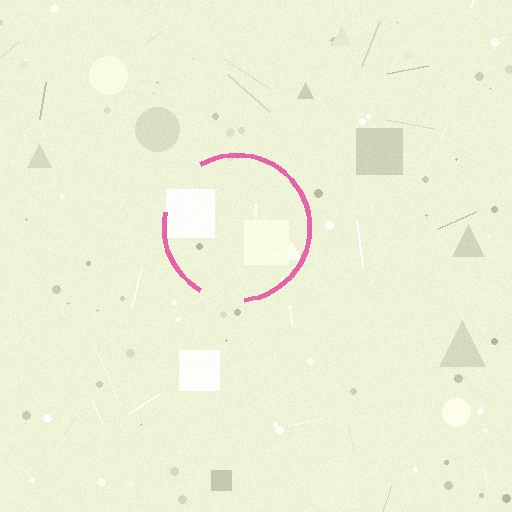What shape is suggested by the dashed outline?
The dashed outline suggests a circle.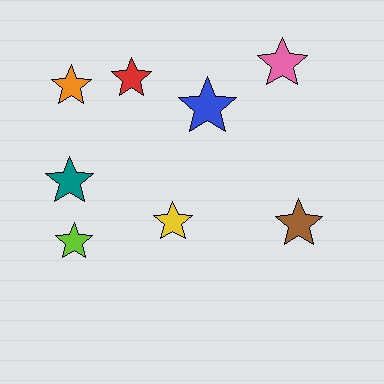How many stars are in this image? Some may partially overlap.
There are 8 stars.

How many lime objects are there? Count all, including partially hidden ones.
There is 1 lime object.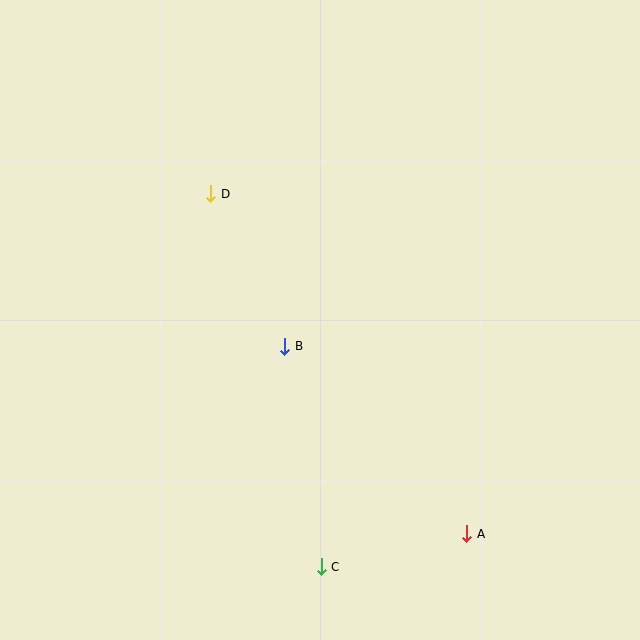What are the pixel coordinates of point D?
Point D is at (211, 194).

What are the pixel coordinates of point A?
Point A is at (467, 534).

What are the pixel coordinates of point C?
Point C is at (321, 567).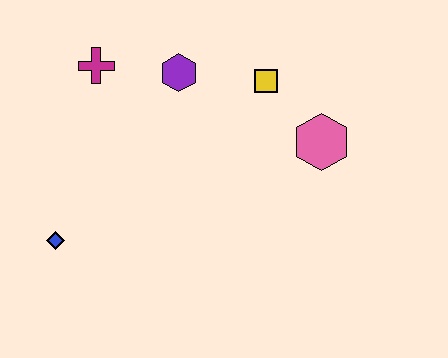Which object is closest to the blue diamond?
The magenta cross is closest to the blue diamond.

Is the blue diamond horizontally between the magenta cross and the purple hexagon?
No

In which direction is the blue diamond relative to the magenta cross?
The blue diamond is below the magenta cross.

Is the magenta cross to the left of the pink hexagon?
Yes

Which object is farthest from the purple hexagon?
The blue diamond is farthest from the purple hexagon.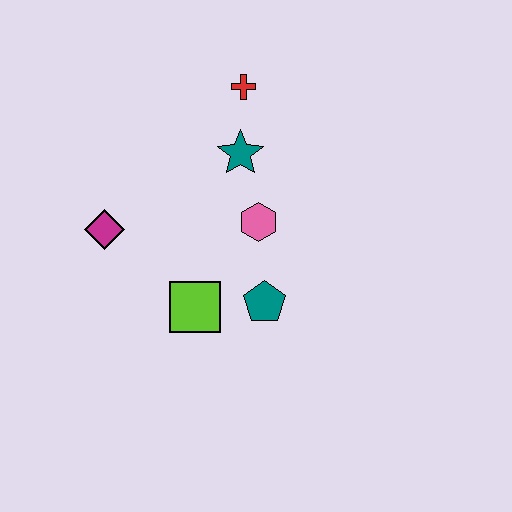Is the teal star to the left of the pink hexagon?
Yes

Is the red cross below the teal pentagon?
No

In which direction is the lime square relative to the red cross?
The lime square is below the red cross.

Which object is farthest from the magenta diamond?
The red cross is farthest from the magenta diamond.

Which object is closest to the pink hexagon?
The teal star is closest to the pink hexagon.